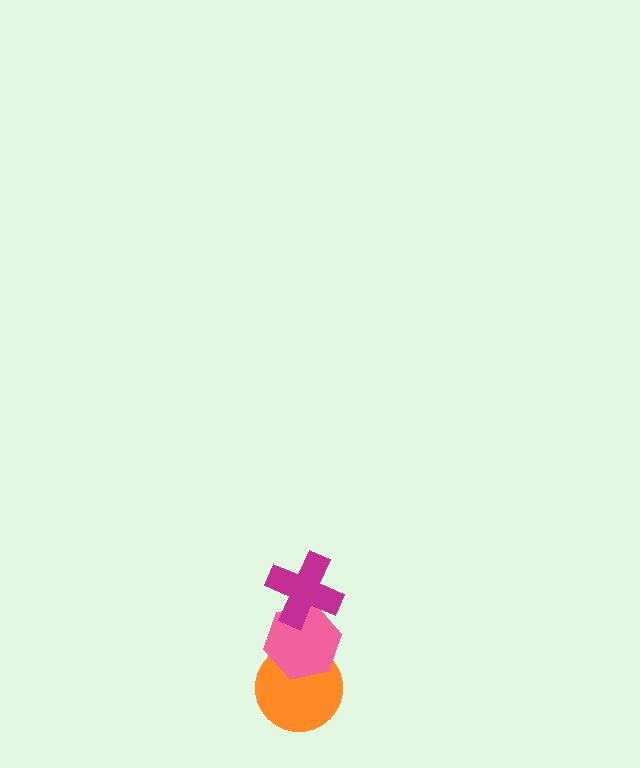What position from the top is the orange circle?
The orange circle is 3rd from the top.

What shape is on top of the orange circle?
The pink hexagon is on top of the orange circle.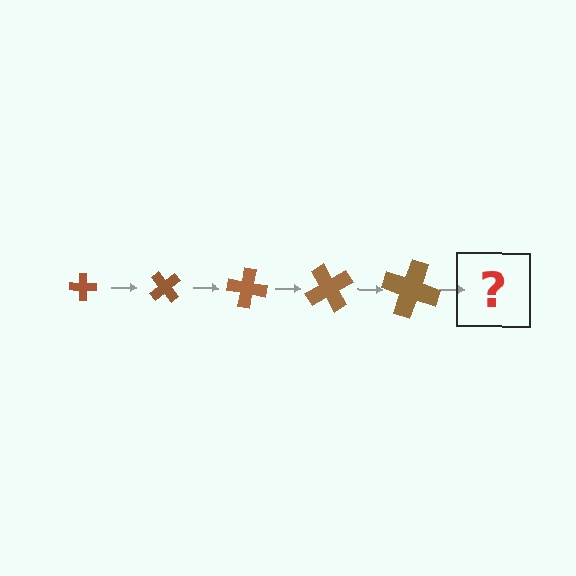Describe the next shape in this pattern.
It should be a cross, larger than the previous one and rotated 250 degrees from the start.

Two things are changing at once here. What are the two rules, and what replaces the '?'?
The two rules are that the cross grows larger each step and it rotates 50 degrees each step. The '?' should be a cross, larger than the previous one and rotated 250 degrees from the start.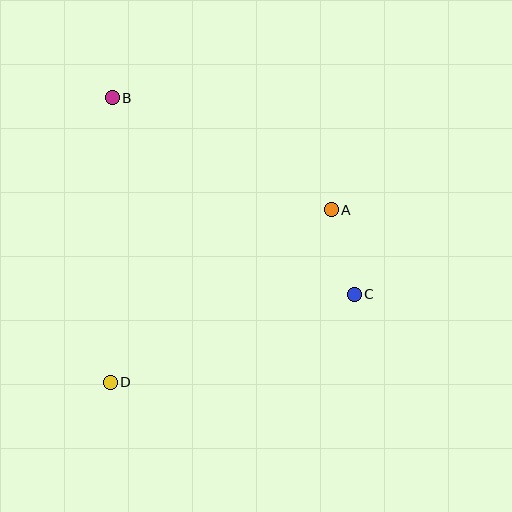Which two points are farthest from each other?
Points B and C are farthest from each other.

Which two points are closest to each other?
Points A and C are closest to each other.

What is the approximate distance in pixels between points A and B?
The distance between A and B is approximately 246 pixels.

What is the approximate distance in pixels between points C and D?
The distance between C and D is approximately 259 pixels.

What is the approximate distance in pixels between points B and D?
The distance between B and D is approximately 284 pixels.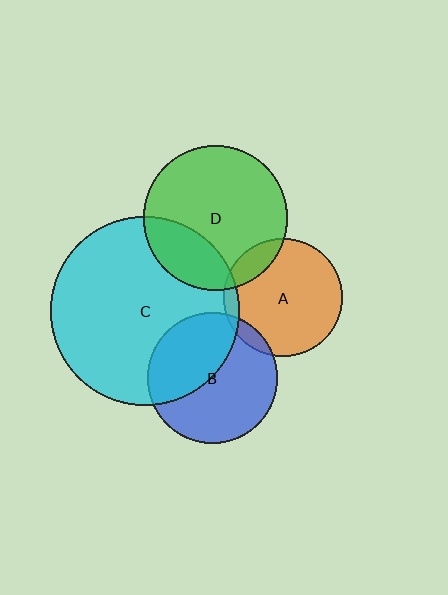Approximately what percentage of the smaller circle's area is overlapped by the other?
Approximately 5%.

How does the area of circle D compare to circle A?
Approximately 1.5 times.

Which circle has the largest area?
Circle C (cyan).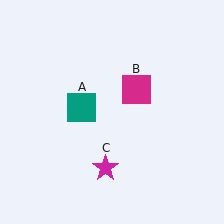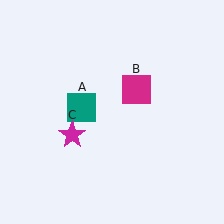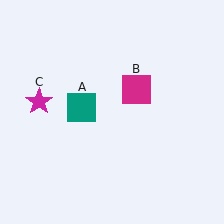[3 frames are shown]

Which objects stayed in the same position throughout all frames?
Teal square (object A) and magenta square (object B) remained stationary.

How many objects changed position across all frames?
1 object changed position: magenta star (object C).